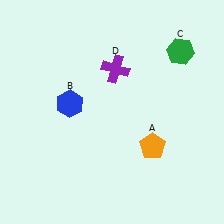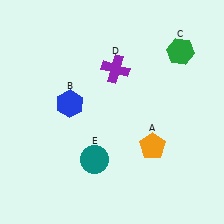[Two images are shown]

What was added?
A teal circle (E) was added in Image 2.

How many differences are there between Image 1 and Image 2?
There is 1 difference between the two images.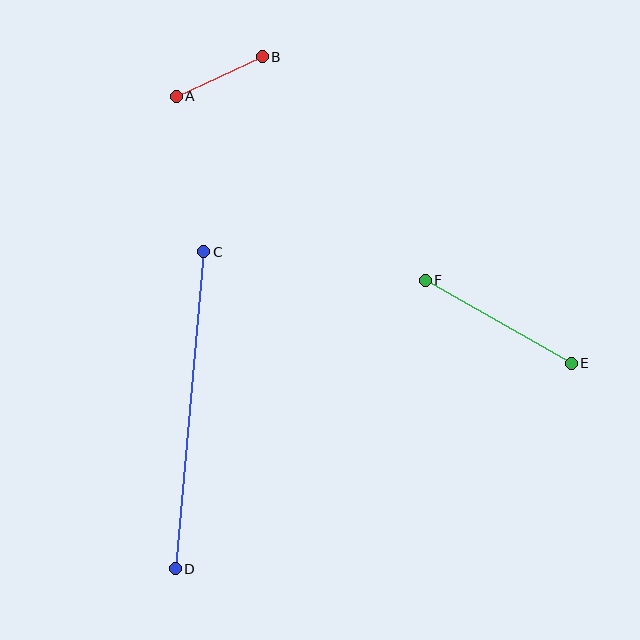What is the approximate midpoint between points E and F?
The midpoint is at approximately (498, 322) pixels.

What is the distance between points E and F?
The distance is approximately 168 pixels.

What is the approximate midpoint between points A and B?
The midpoint is at approximately (219, 76) pixels.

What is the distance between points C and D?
The distance is approximately 319 pixels.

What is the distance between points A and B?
The distance is approximately 95 pixels.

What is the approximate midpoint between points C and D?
The midpoint is at approximately (190, 410) pixels.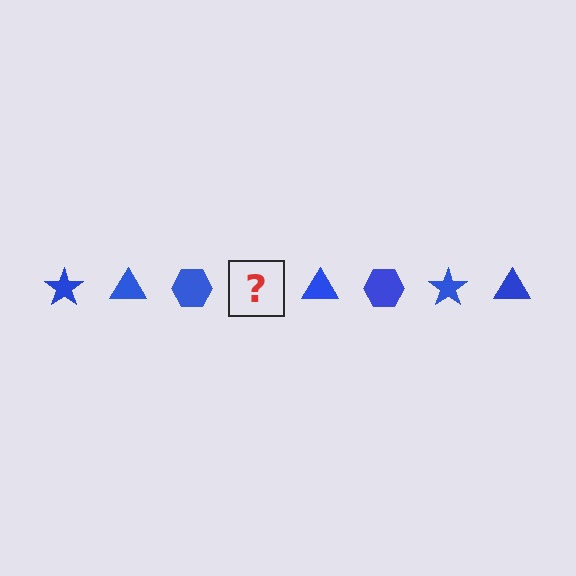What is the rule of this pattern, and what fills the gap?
The rule is that the pattern cycles through star, triangle, hexagon shapes in blue. The gap should be filled with a blue star.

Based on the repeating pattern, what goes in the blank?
The blank should be a blue star.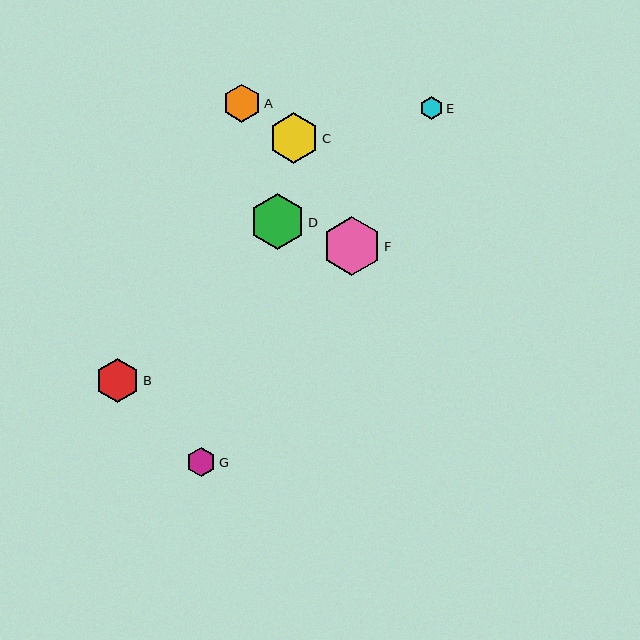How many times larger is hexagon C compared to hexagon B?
Hexagon C is approximately 1.1 times the size of hexagon B.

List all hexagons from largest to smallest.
From largest to smallest: F, D, C, B, A, G, E.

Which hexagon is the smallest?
Hexagon E is the smallest with a size of approximately 23 pixels.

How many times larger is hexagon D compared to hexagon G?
Hexagon D is approximately 1.9 times the size of hexagon G.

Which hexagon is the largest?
Hexagon F is the largest with a size of approximately 59 pixels.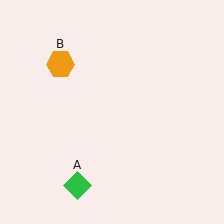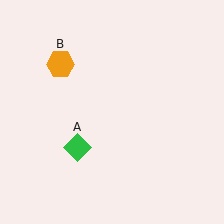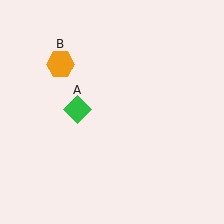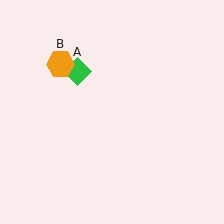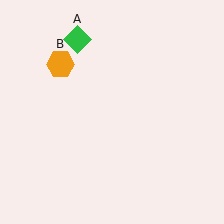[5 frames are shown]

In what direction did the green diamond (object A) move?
The green diamond (object A) moved up.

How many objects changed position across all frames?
1 object changed position: green diamond (object A).